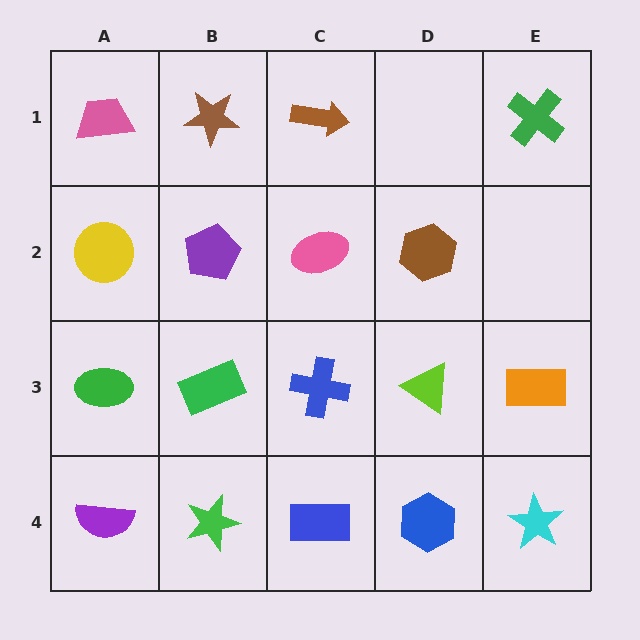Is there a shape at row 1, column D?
No, that cell is empty.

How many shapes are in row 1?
4 shapes.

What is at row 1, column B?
A brown star.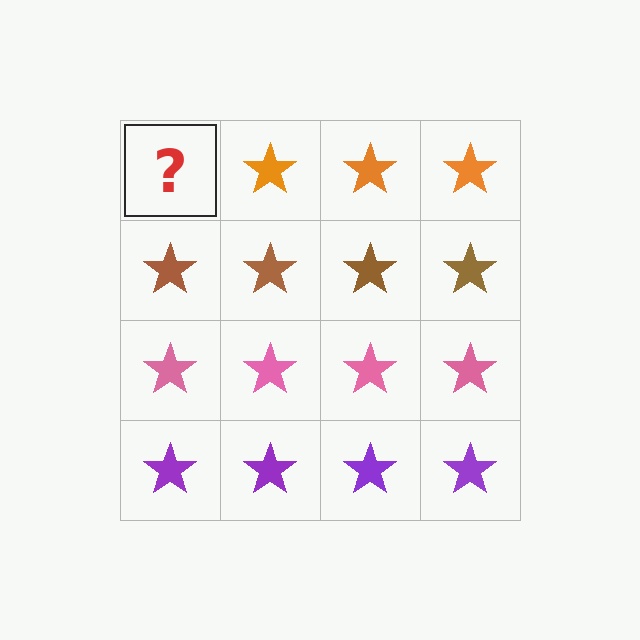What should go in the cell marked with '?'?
The missing cell should contain an orange star.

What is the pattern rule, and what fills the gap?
The rule is that each row has a consistent color. The gap should be filled with an orange star.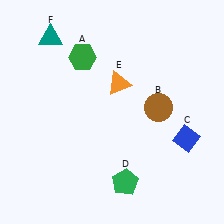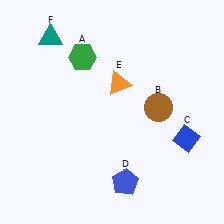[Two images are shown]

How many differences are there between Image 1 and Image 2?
There is 1 difference between the two images.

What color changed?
The pentagon (D) changed from green in Image 1 to blue in Image 2.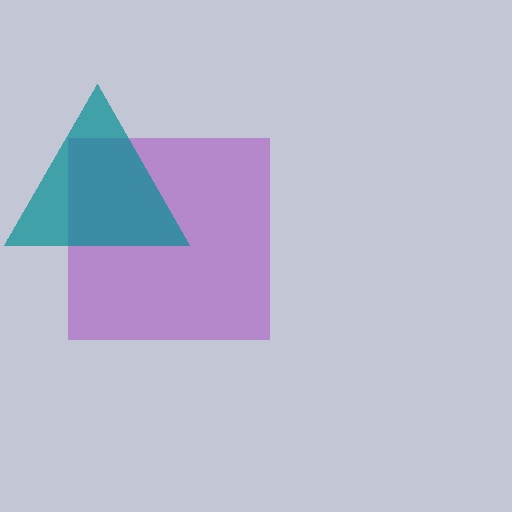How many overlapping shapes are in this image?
There are 2 overlapping shapes in the image.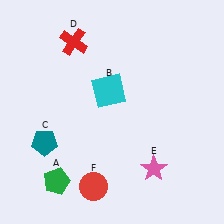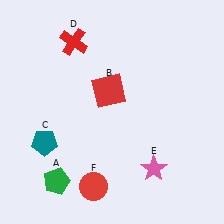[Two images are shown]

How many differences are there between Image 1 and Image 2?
There is 1 difference between the two images.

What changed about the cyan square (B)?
In Image 1, B is cyan. In Image 2, it changed to red.